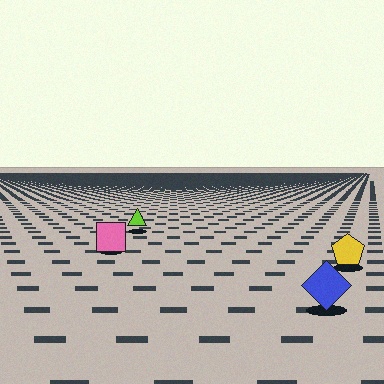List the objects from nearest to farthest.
From nearest to farthest: the blue diamond, the yellow pentagon, the pink square, the lime triangle.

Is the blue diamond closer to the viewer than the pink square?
Yes. The blue diamond is closer — you can tell from the texture gradient: the ground texture is coarser near it.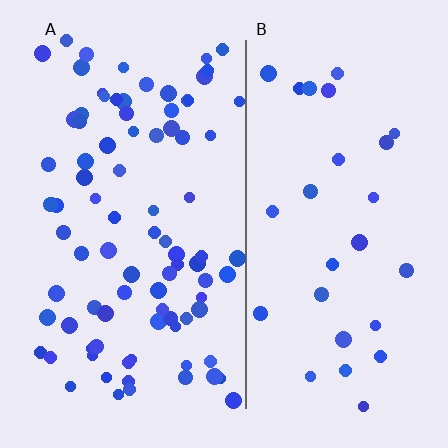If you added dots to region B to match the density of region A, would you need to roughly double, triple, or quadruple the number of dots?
Approximately triple.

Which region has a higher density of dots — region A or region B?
A (the left).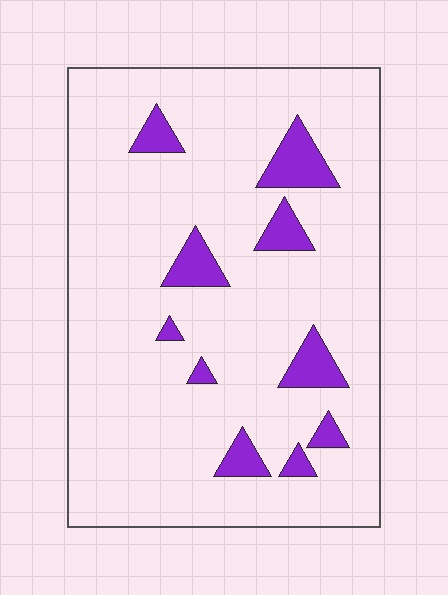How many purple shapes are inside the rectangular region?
10.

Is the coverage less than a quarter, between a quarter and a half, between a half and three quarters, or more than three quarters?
Less than a quarter.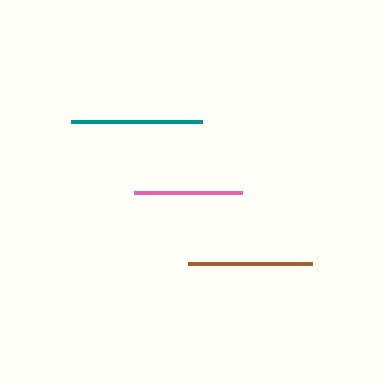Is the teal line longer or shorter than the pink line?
The teal line is longer than the pink line.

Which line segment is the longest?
The teal line is the longest at approximately 131 pixels.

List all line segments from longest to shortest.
From longest to shortest: teal, brown, pink.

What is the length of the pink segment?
The pink segment is approximately 107 pixels long.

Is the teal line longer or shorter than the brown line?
The teal line is longer than the brown line.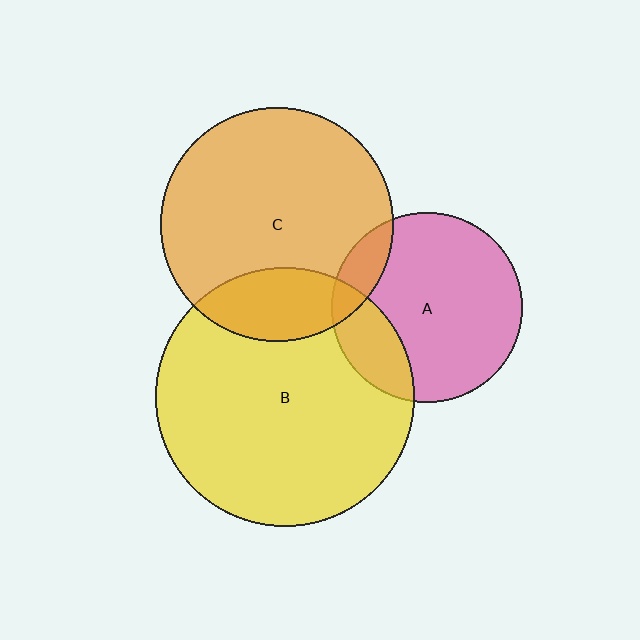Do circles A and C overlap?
Yes.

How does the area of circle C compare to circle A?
Approximately 1.5 times.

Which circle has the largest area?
Circle B (yellow).